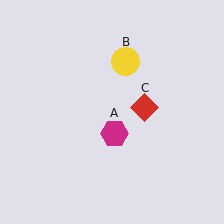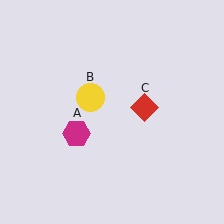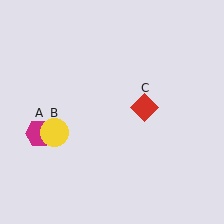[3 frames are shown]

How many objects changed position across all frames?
2 objects changed position: magenta hexagon (object A), yellow circle (object B).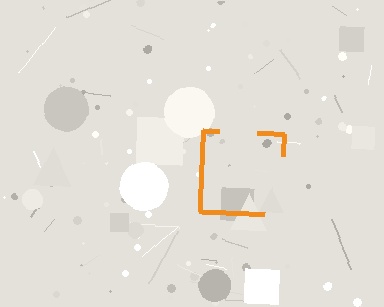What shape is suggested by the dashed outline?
The dashed outline suggests a square.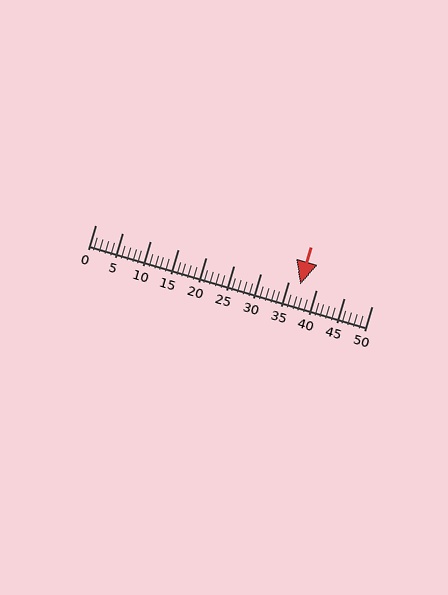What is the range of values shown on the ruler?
The ruler shows values from 0 to 50.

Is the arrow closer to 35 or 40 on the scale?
The arrow is closer to 35.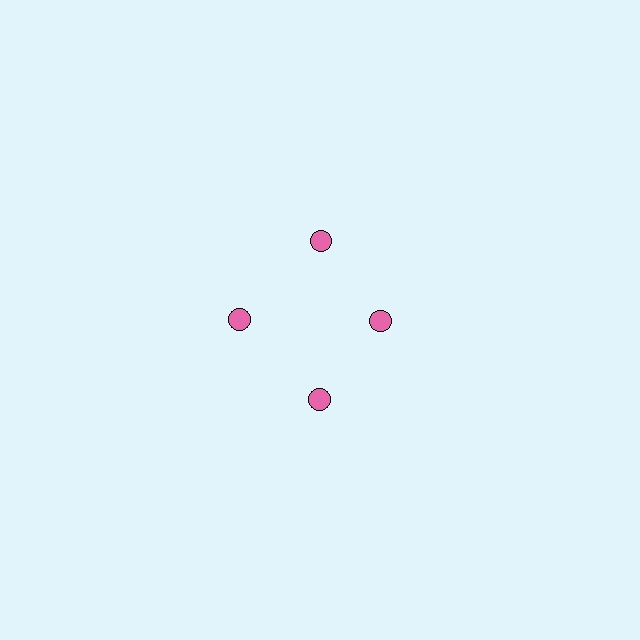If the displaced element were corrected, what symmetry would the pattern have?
It would have 4-fold rotational symmetry — the pattern would map onto itself every 90 degrees.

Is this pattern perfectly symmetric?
No. The 4 pink circles are arranged in a ring, but one element near the 3 o'clock position is pulled inward toward the center, breaking the 4-fold rotational symmetry.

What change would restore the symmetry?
The symmetry would be restored by moving it outward, back onto the ring so that all 4 circles sit at equal angles and equal distance from the center.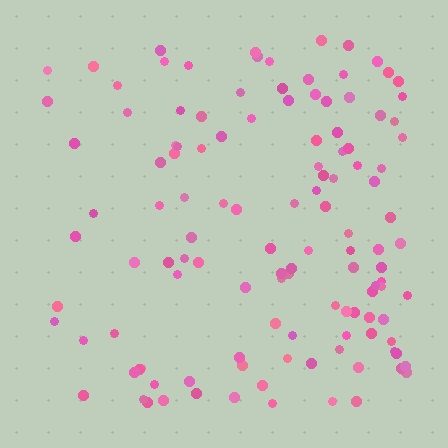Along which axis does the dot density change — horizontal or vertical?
Horizontal.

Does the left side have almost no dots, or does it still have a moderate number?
Still a moderate number, just noticeably fewer than the right.